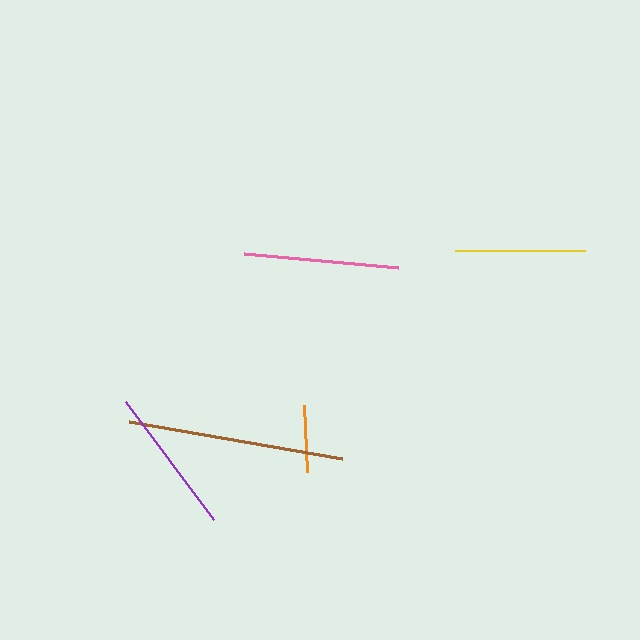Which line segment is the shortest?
The orange line is the shortest at approximately 67 pixels.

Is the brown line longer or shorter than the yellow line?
The brown line is longer than the yellow line.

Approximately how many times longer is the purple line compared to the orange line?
The purple line is approximately 2.2 times the length of the orange line.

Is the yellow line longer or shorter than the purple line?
The purple line is longer than the yellow line.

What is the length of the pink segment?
The pink segment is approximately 154 pixels long.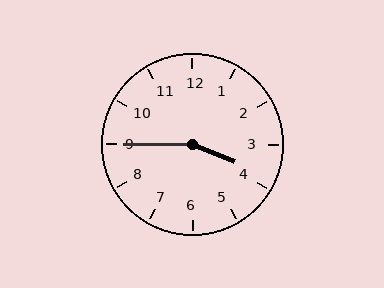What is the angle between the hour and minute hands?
Approximately 158 degrees.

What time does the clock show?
3:45.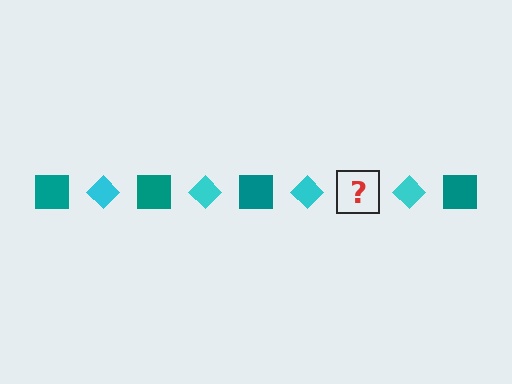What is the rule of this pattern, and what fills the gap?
The rule is that the pattern alternates between teal square and cyan diamond. The gap should be filled with a teal square.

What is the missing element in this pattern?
The missing element is a teal square.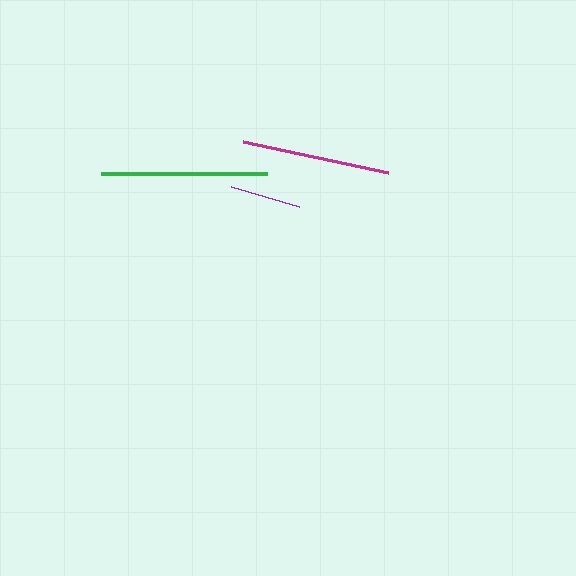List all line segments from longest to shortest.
From longest to shortest: green, magenta, purple.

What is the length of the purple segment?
The purple segment is approximately 71 pixels long.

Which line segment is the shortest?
The purple line is the shortest at approximately 71 pixels.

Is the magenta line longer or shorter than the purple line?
The magenta line is longer than the purple line.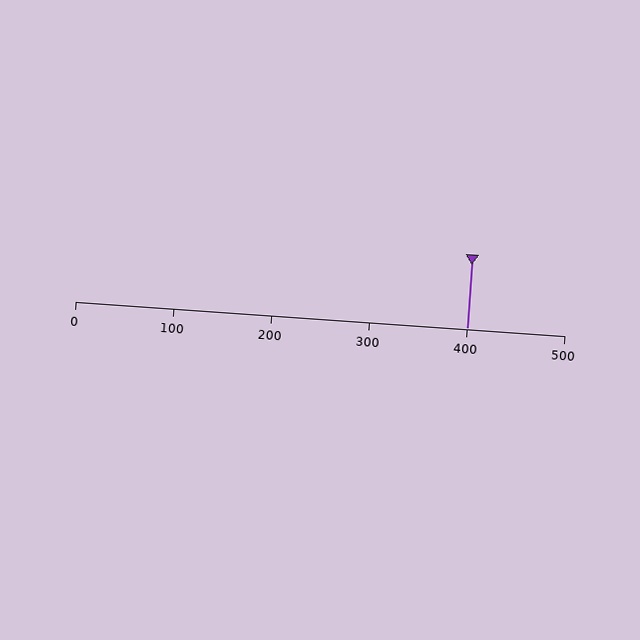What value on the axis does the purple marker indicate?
The marker indicates approximately 400.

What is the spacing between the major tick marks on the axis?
The major ticks are spaced 100 apart.